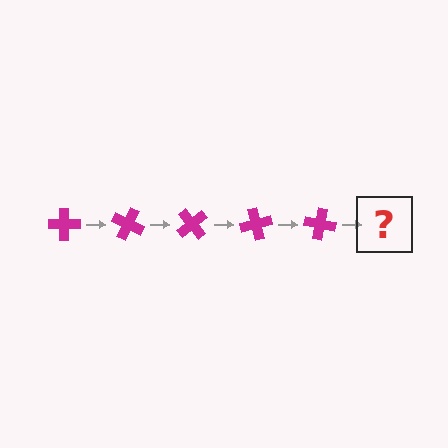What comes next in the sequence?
The next element should be a magenta cross rotated 125 degrees.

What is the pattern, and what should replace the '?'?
The pattern is that the cross rotates 25 degrees each step. The '?' should be a magenta cross rotated 125 degrees.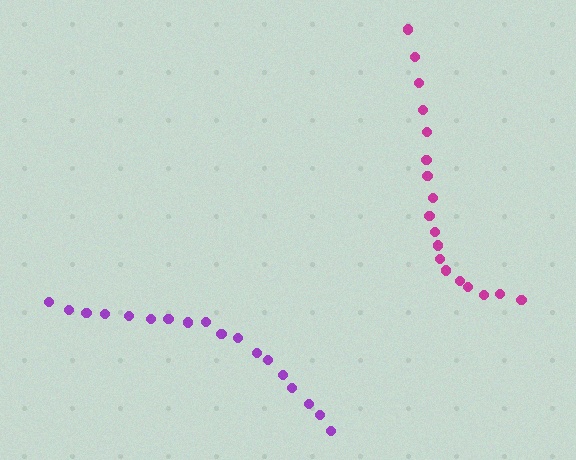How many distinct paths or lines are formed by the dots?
There are 2 distinct paths.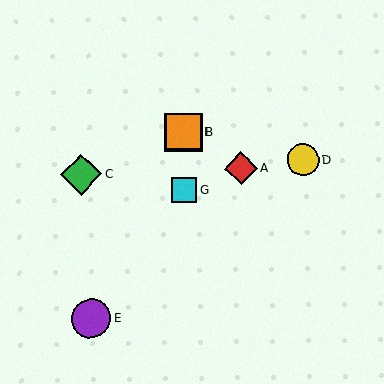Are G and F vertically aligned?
Yes, both are at x≈184.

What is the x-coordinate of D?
Object D is at x≈303.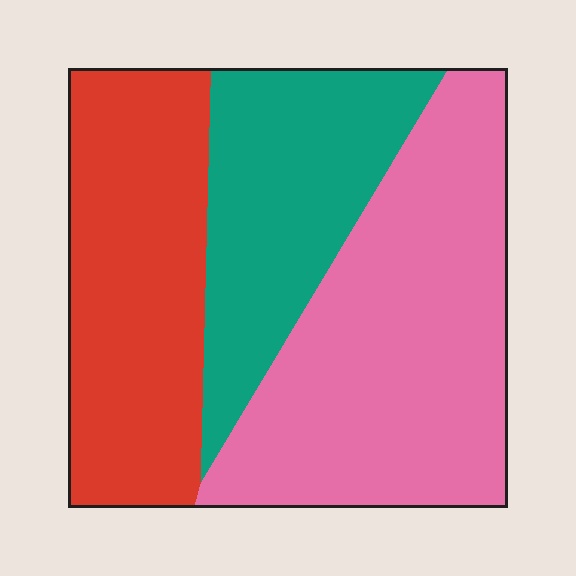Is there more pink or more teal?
Pink.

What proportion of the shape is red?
Red covers roughly 30% of the shape.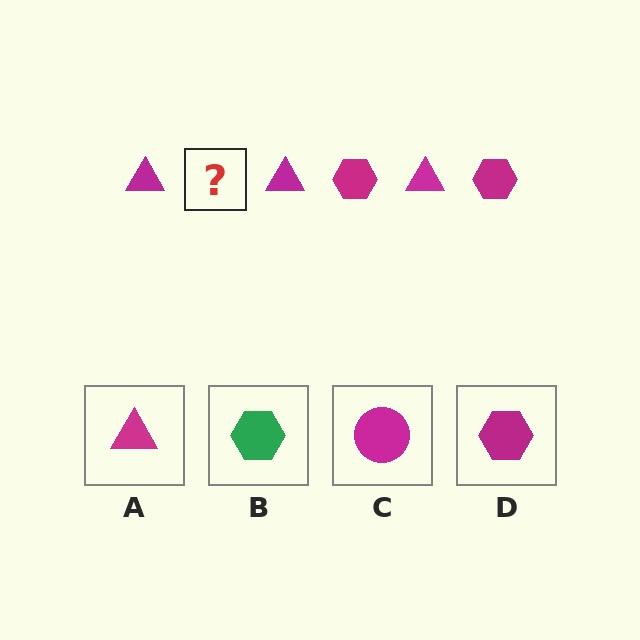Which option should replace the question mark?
Option D.